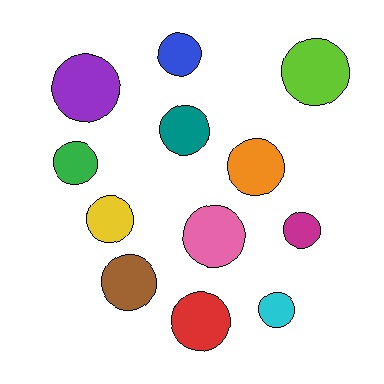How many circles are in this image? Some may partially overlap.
There are 12 circles.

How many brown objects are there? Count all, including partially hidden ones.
There is 1 brown object.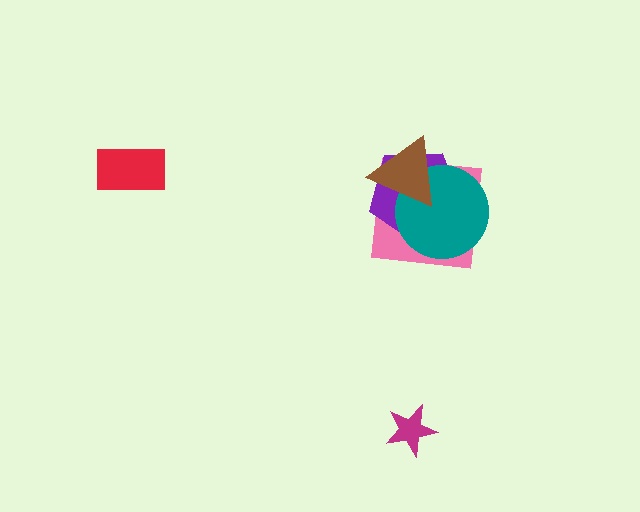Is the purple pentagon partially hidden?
Yes, it is partially covered by another shape.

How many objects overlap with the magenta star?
0 objects overlap with the magenta star.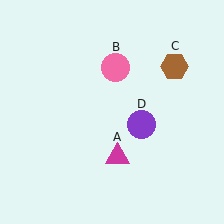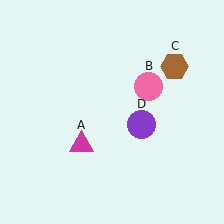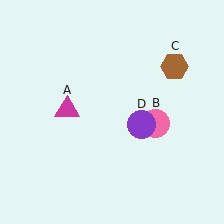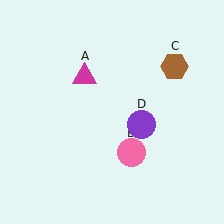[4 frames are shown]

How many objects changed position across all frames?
2 objects changed position: magenta triangle (object A), pink circle (object B).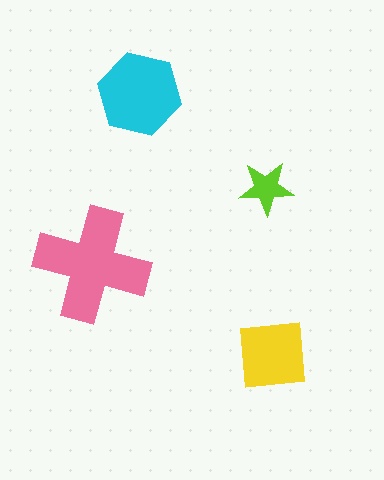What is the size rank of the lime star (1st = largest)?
4th.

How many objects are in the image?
There are 4 objects in the image.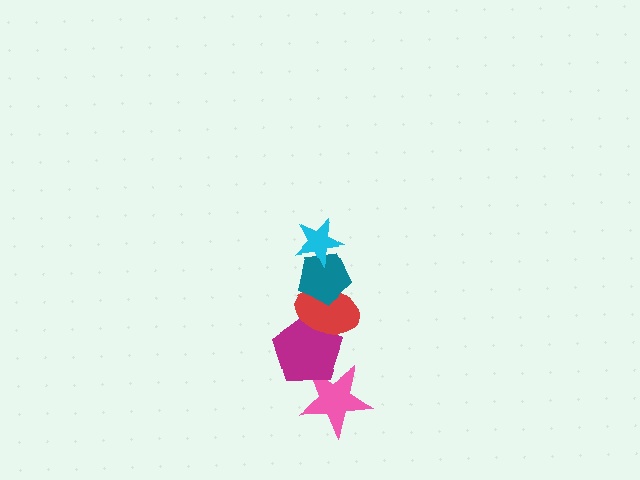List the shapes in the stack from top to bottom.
From top to bottom: the cyan star, the teal pentagon, the red ellipse, the magenta pentagon, the pink star.